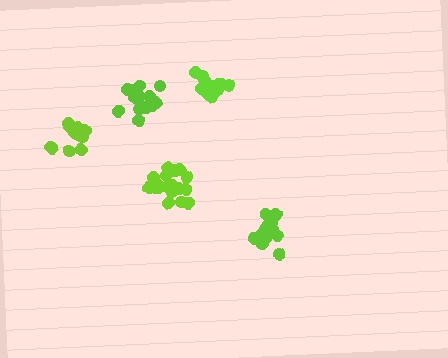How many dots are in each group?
Group 1: 18 dots, Group 2: 13 dots, Group 3: 15 dots, Group 4: 16 dots, Group 5: 16 dots (78 total).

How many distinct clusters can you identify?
There are 5 distinct clusters.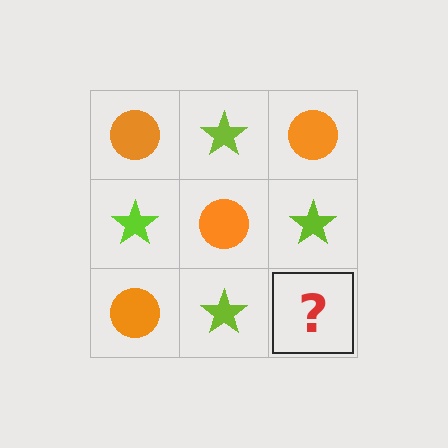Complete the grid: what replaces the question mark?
The question mark should be replaced with an orange circle.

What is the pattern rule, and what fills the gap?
The rule is that it alternates orange circle and lime star in a checkerboard pattern. The gap should be filled with an orange circle.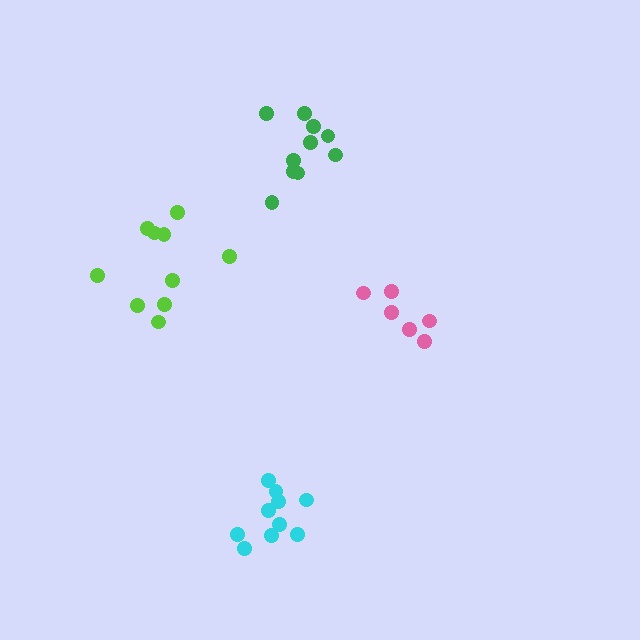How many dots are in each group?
Group 1: 10 dots, Group 2: 6 dots, Group 3: 10 dots, Group 4: 10 dots (36 total).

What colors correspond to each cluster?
The clusters are colored: cyan, pink, green, lime.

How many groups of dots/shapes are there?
There are 4 groups.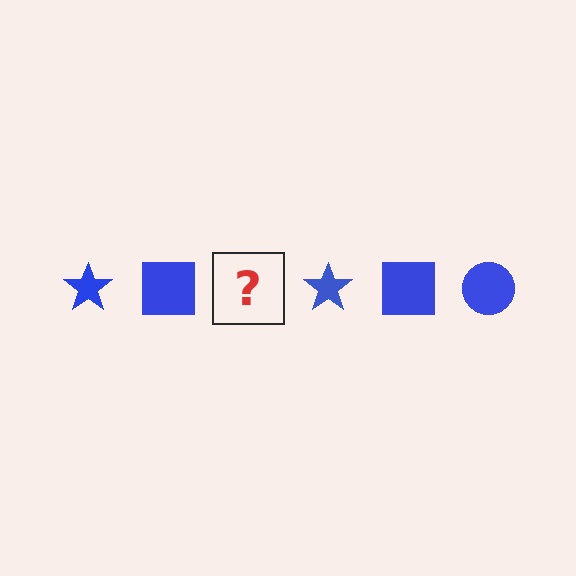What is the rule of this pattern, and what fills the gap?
The rule is that the pattern cycles through star, square, circle shapes in blue. The gap should be filled with a blue circle.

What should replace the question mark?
The question mark should be replaced with a blue circle.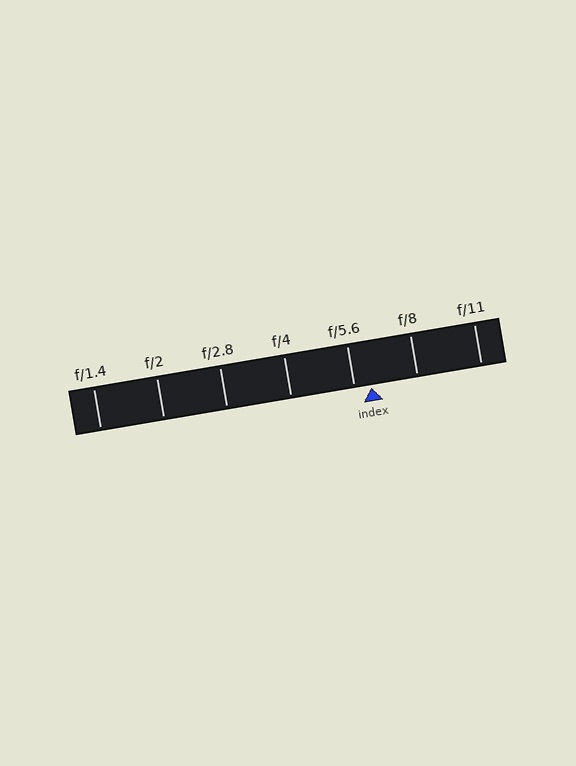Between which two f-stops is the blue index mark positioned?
The index mark is between f/5.6 and f/8.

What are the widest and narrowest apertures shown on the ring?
The widest aperture shown is f/1.4 and the narrowest is f/11.